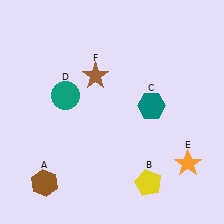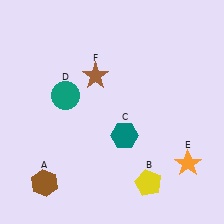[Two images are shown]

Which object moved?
The teal hexagon (C) moved down.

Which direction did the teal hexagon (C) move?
The teal hexagon (C) moved down.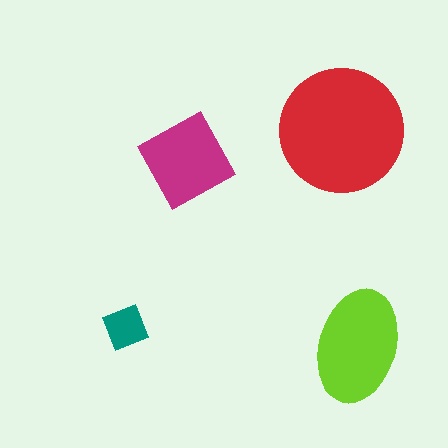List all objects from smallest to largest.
The teal square, the magenta diamond, the lime ellipse, the red circle.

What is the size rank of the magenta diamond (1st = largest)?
3rd.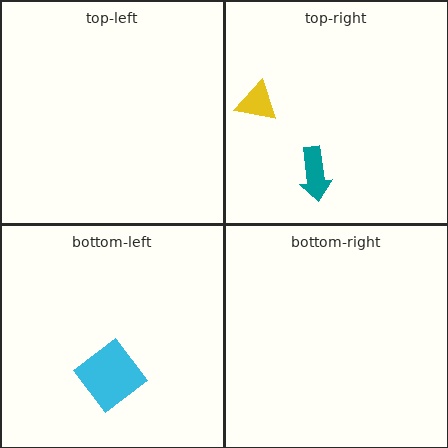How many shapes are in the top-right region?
2.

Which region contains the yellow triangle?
The top-right region.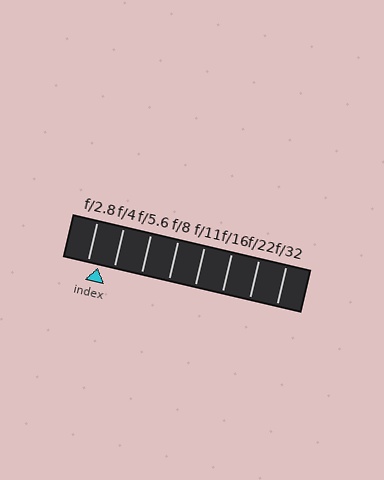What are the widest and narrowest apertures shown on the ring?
The widest aperture shown is f/2.8 and the narrowest is f/32.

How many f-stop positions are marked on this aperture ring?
There are 8 f-stop positions marked.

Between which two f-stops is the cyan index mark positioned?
The index mark is between f/2.8 and f/4.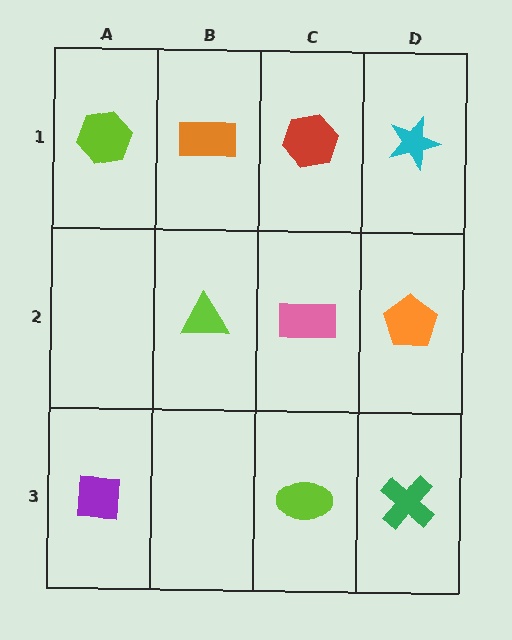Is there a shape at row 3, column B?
No, that cell is empty.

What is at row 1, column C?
A red hexagon.